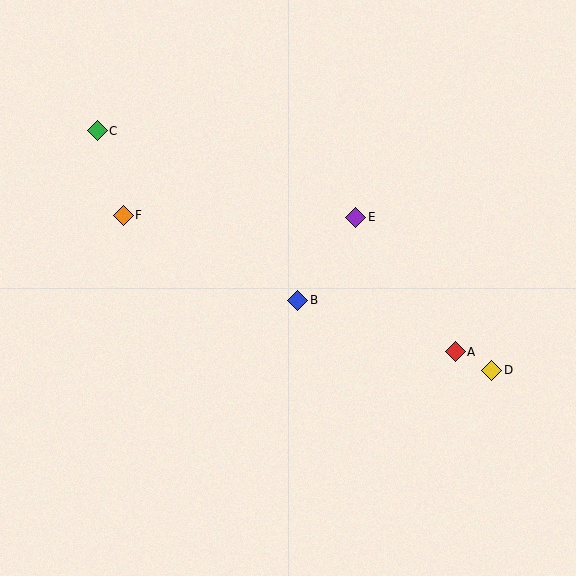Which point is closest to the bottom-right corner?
Point D is closest to the bottom-right corner.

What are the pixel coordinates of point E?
Point E is at (355, 217).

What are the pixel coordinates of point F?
Point F is at (123, 215).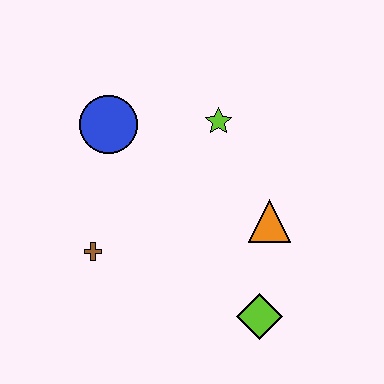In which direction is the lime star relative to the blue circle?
The lime star is to the right of the blue circle.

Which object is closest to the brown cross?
The blue circle is closest to the brown cross.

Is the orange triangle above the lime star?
No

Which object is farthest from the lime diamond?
The blue circle is farthest from the lime diamond.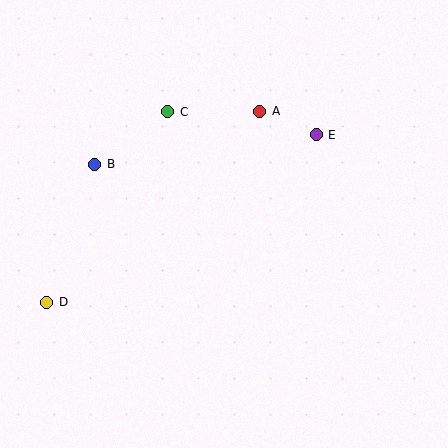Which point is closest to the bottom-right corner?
Point E is closest to the bottom-right corner.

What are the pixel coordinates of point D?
Point D is at (47, 302).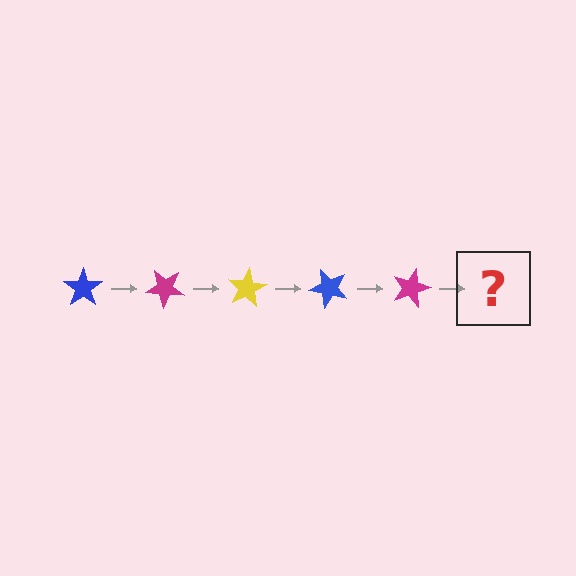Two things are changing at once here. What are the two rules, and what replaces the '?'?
The two rules are that it rotates 40 degrees each step and the color cycles through blue, magenta, and yellow. The '?' should be a yellow star, rotated 200 degrees from the start.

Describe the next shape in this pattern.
It should be a yellow star, rotated 200 degrees from the start.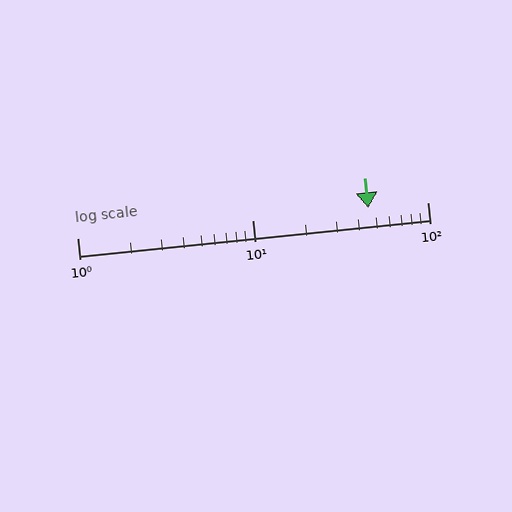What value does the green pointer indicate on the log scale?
The pointer indicates approximately 46.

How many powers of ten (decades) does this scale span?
The scale spans 2 decades, from 1 to 100.